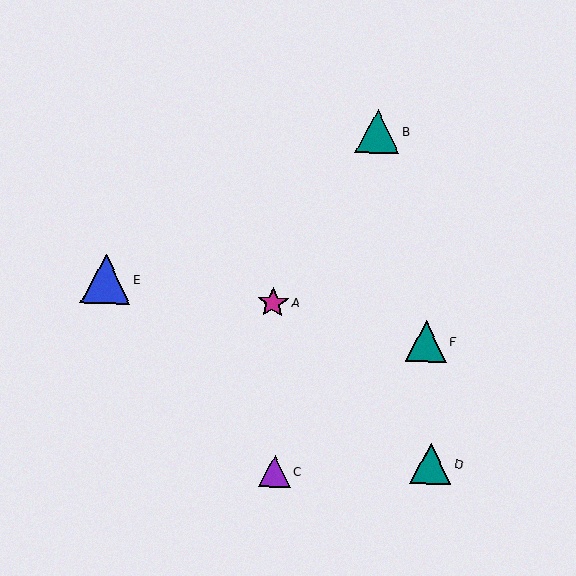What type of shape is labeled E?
Shape E is a blue triangle.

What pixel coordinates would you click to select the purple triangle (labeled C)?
Click at (274, 471) to select the purple triangle C.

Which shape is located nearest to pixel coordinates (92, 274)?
The blue triangle (labeled E) at (105, 279) is nearest to that location.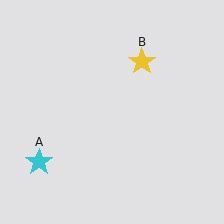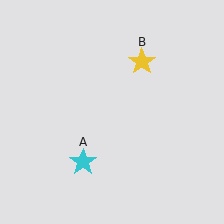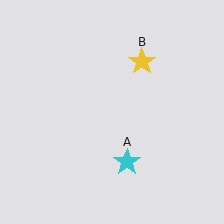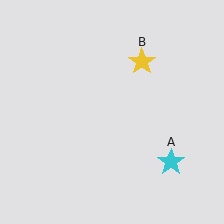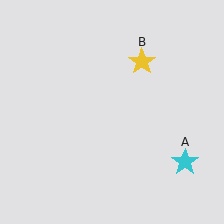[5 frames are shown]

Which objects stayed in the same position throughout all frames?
Yellow star (object B) remained stationary.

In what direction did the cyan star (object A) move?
The cyan star (object A) moved right.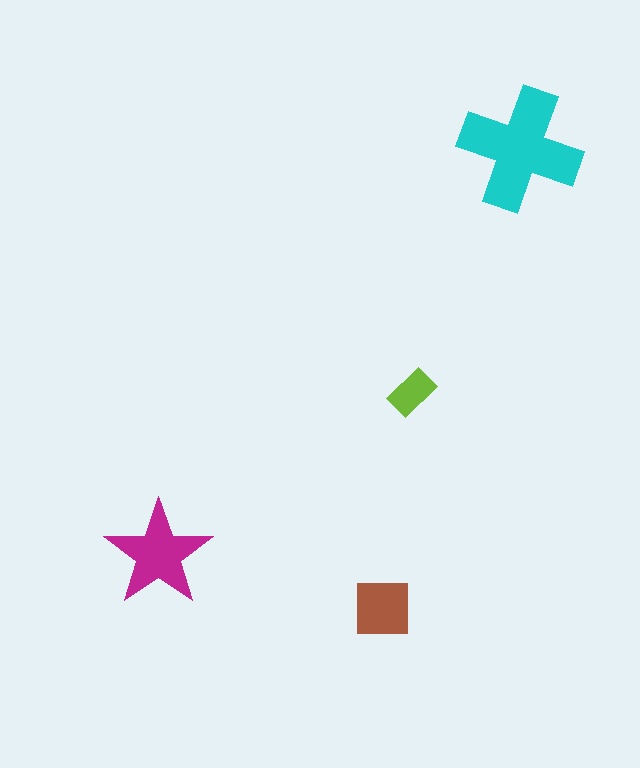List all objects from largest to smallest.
The cyan cross, the magenta star, the brown square, the lime rectangle.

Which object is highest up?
The cyan cross is topmost.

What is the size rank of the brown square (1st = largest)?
3rd.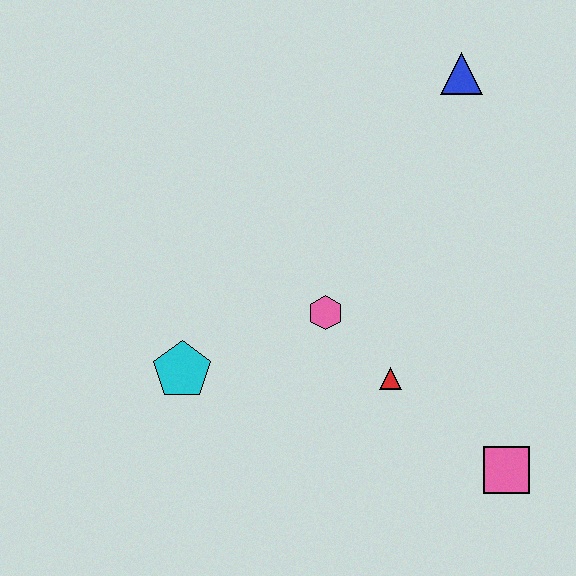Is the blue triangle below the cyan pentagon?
No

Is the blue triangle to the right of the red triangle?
Yes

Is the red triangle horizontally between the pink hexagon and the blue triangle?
Yes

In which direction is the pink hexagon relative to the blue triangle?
The pink hexagon is below the blue triangle.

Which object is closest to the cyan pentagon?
The pink hexagon is closest to the cyan pentagon.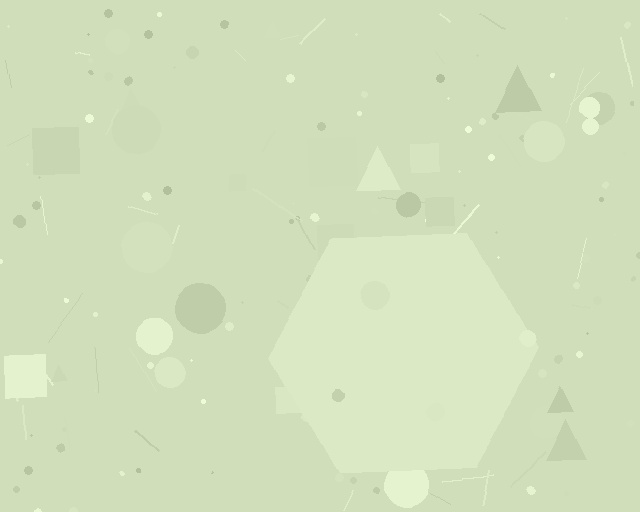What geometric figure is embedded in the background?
A hexagon is embedded in the background.